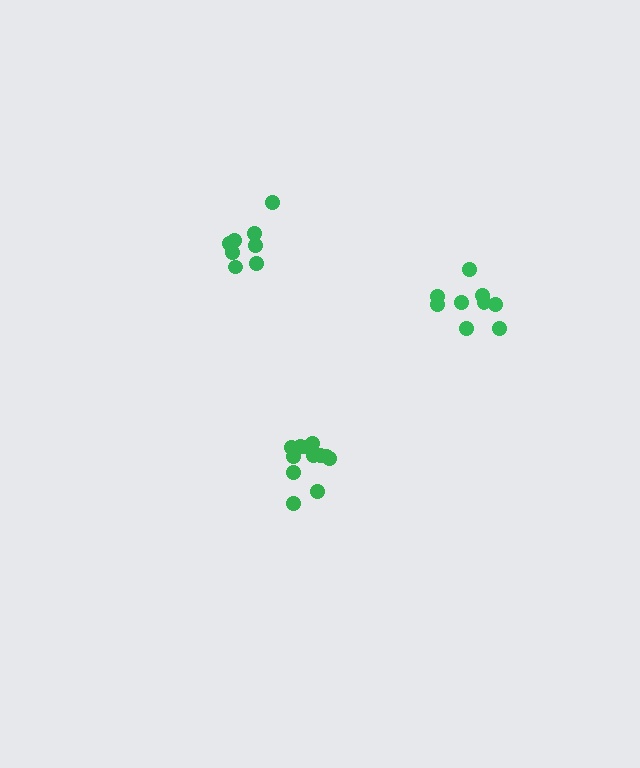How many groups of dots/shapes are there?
There are 3 groups.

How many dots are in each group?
Group 1: 8 dots, Group 2: 9 dots, Group 3: 12 dots (29 total).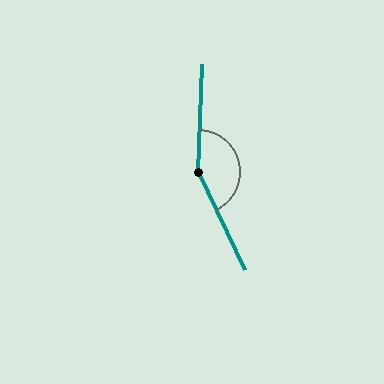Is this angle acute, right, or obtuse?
It is obtuse.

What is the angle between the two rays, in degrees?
Approximately 152 degrees.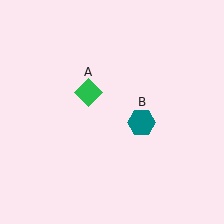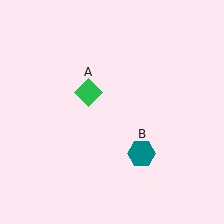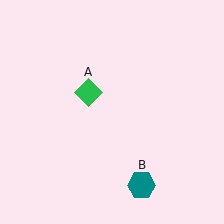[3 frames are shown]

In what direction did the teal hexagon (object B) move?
The teal hexagon (object B) moved down.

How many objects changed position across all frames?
1 object changed position: teal hexagon (object B).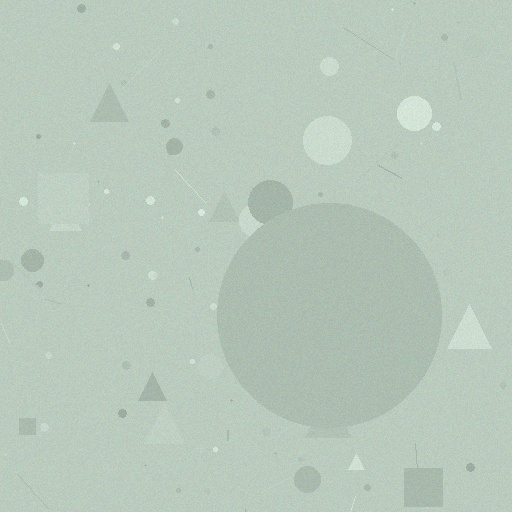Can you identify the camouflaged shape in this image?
The camouflaged shape is a circle.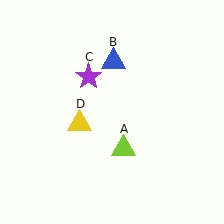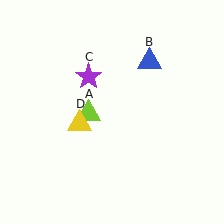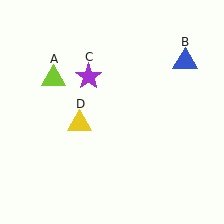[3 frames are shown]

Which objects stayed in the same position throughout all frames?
Purple star (object C) and yellow triangle (object D) remained stationary.